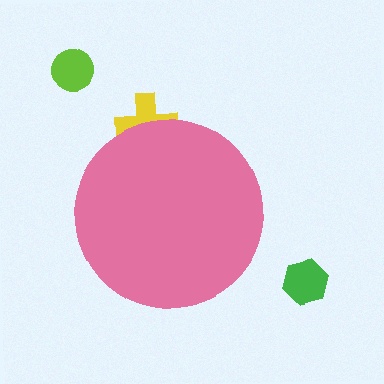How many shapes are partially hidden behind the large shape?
1 shape is partially hidden.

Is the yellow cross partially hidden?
Yes, the yellow cross is partially hidden behind the pink circle.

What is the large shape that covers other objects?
A pink circle.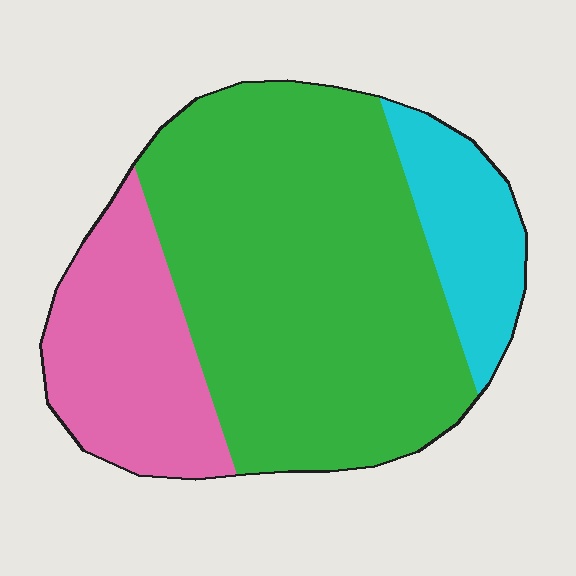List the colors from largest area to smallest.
From largest to smallest: green, pink, cyan.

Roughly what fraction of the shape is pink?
Pink covers about 25% of the shape.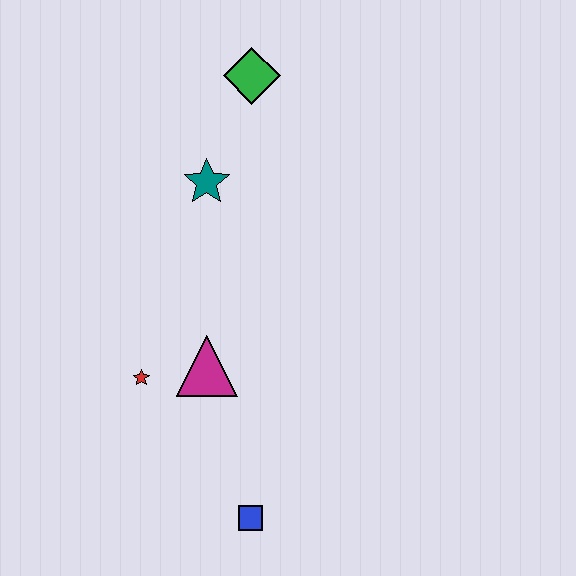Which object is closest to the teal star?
The green diamond is closest to the teal star.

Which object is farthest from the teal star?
The blue square is farthest from the teal star.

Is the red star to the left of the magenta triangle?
Yes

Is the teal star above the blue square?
Yes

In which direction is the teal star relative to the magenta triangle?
The teal star is above the magenta triangle.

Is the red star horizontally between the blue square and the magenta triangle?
No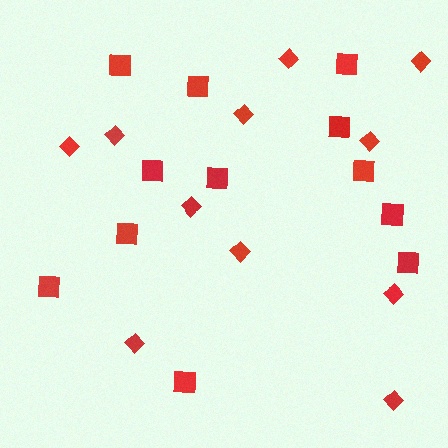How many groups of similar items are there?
There are 2 groups: one group of diamonds (11) and one group of squares (12).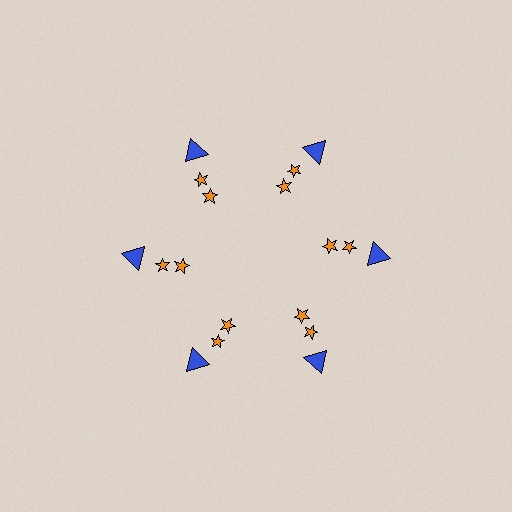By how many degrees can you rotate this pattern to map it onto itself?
The pattern maps onto itself every 60 degrees of rotation.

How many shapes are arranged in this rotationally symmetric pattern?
There are 18 shapes, arranged in 6 groups of 3.